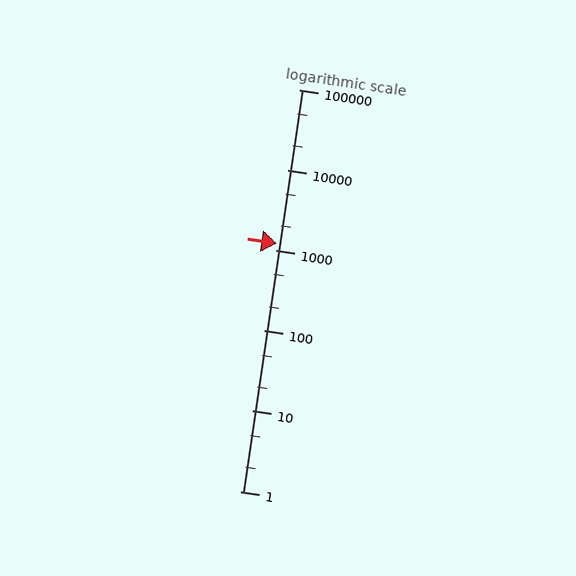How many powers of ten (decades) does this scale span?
The scale spans 5 decades, from 1 to 100000.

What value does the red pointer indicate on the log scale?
The pointer indicates approximately 1200.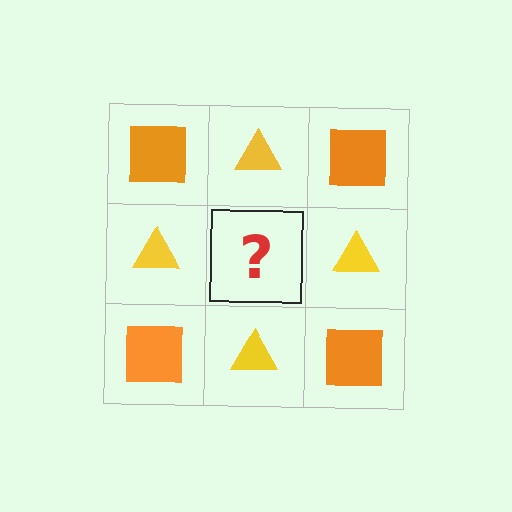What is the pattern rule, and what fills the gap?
The rule is that it alternates orange square and yellow triangle in a checkerboard pattern. The gap should be filled with an orange square.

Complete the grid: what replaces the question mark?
The question mark should be replaced with an orange square.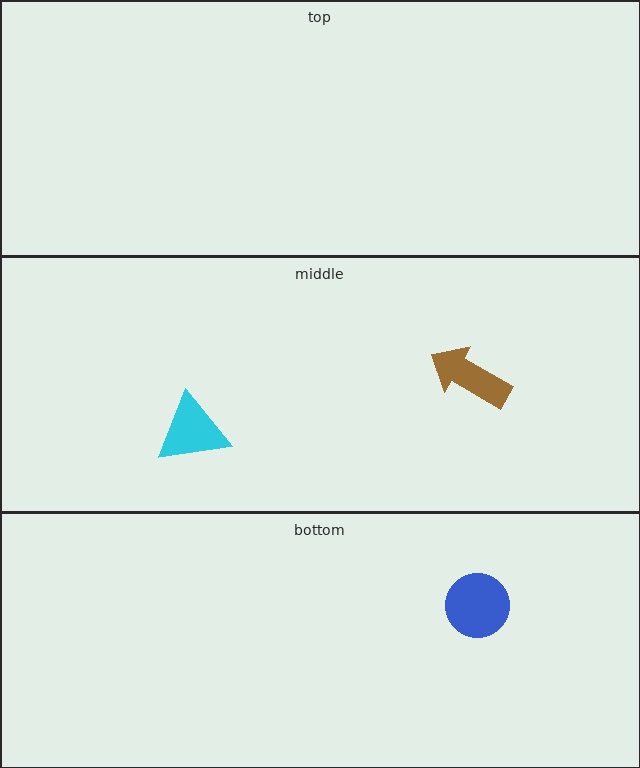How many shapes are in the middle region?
2.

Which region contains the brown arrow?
The middle region.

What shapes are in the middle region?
The brown arrow, the cyan triangle.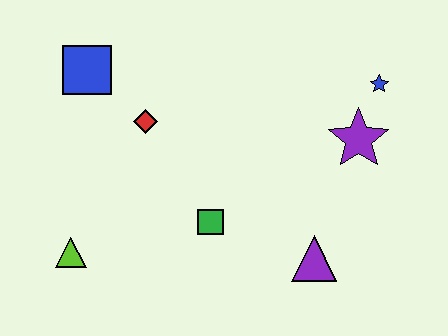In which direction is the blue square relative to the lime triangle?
The blue square is above the lime triangle.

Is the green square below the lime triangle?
No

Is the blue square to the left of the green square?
Yes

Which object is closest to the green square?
The purple triangle is closest to the green square.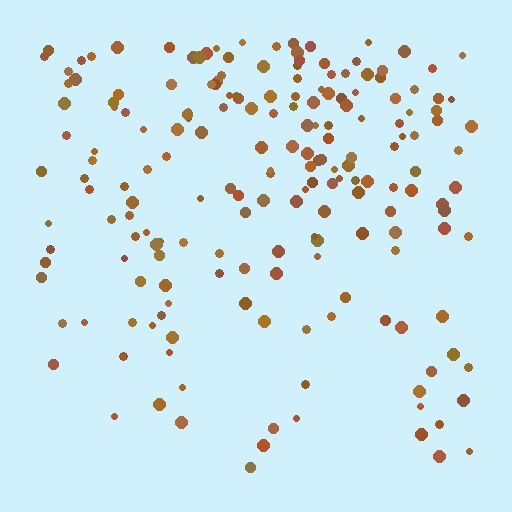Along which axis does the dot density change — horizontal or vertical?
Vertical.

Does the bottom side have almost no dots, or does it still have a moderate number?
Still a moderate number, just noticeably fewer than the top.